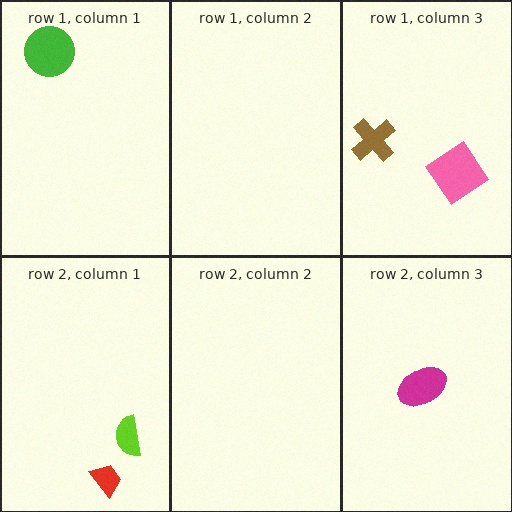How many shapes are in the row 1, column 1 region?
1.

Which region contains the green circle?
The row 1, column 1 region.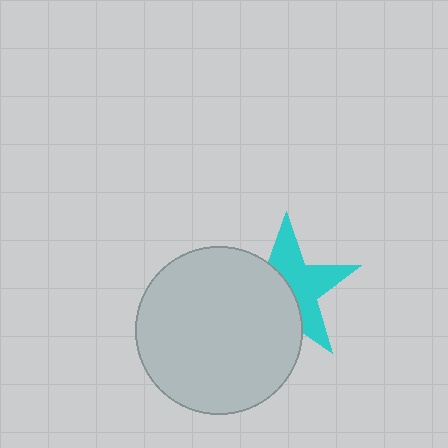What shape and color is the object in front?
The object in front is a light gray circle.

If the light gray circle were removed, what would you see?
You would see the complete cyan star.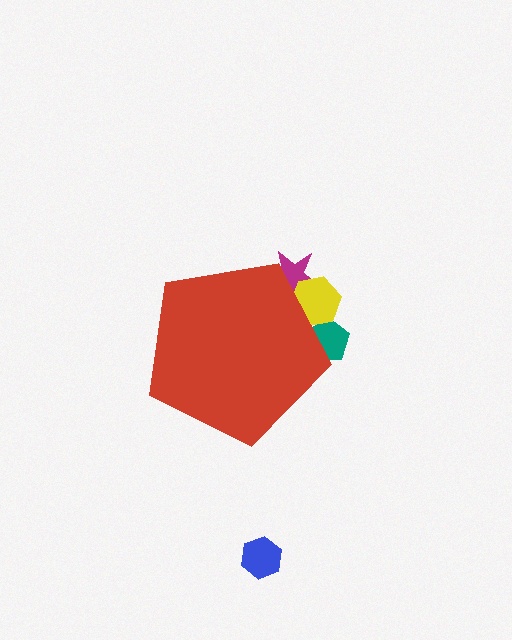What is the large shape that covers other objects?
A red pentagon.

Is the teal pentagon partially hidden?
Yes, the teal pentagon is partially hidden behind the red pentagon.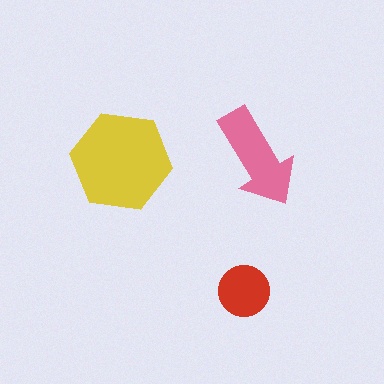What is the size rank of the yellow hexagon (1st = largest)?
1st.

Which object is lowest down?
The red circle is bottommost.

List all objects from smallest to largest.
The red circle, the pink arrow, the yellow hexagon.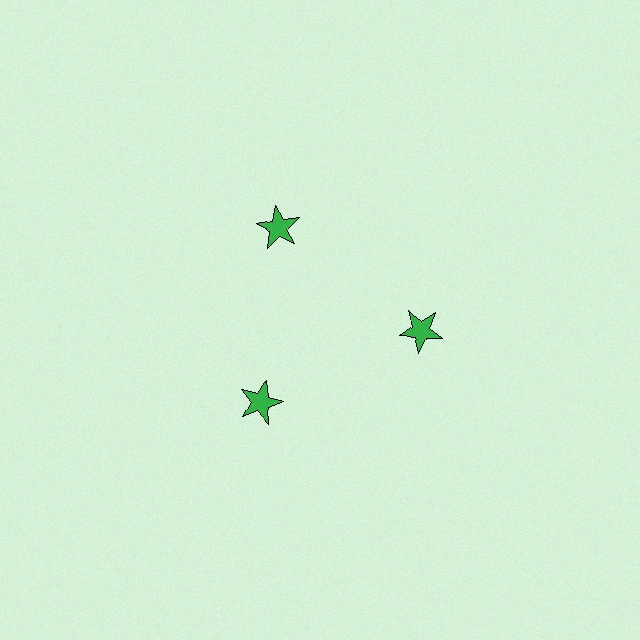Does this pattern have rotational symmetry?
Yes, this pattern has 3-fold rotational symmetry. It looks the same after rotating 120 degrees around the center.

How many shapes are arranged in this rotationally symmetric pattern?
There are 3 shapes, arranged in 3 groups of 1.